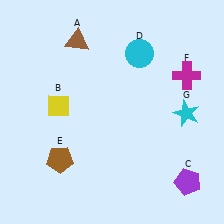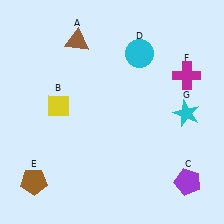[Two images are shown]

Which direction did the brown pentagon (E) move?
The brown pentagon (E) moved left.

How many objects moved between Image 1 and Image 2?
1 object moved between the two images.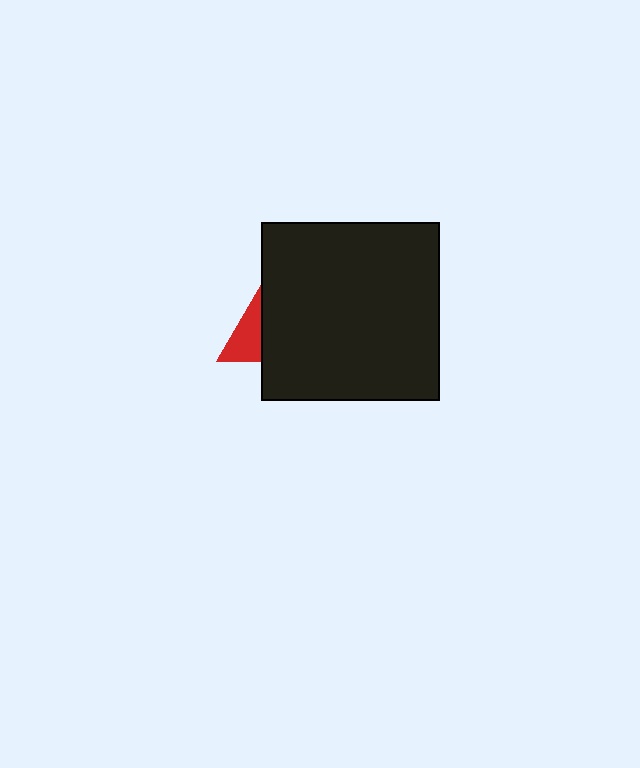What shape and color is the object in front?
The object in front is a black square.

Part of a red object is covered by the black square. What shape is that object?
It is a triangle.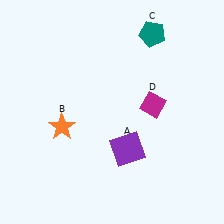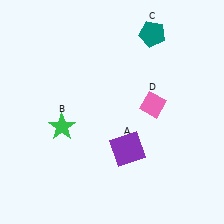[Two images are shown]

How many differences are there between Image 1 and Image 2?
There are 2 differences between the two images.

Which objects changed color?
B changed from orange to green. D changed from magenta to pink.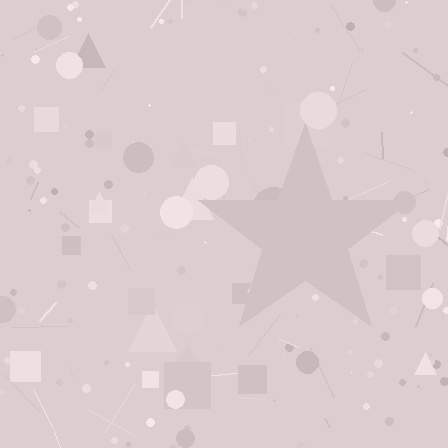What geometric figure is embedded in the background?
A star is embedded in the background.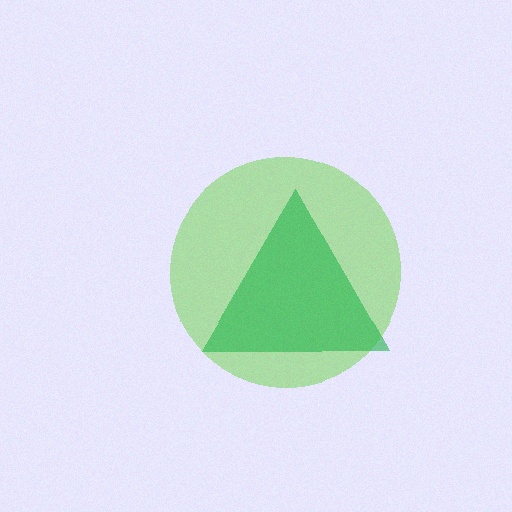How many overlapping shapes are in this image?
There are 2 overlapping shapes in the image.